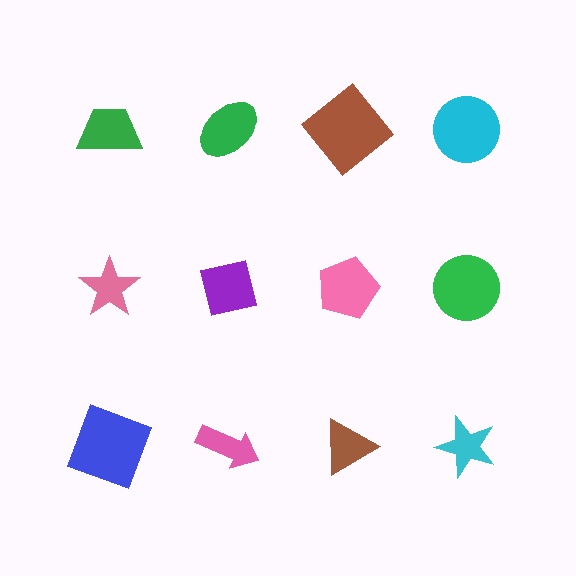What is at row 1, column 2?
A green ellipse.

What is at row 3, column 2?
A pink arrow.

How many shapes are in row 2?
4 shapes.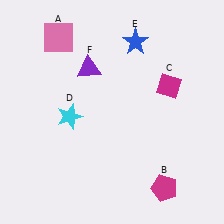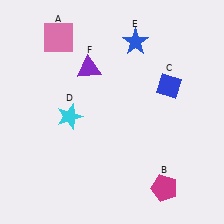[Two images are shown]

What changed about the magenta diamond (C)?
In Image 1, C is magenta. In Image 2, it changed to blue.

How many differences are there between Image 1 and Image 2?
There is 1 difference between the two images.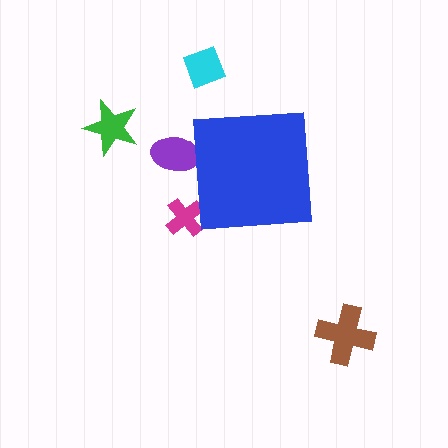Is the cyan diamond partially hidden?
No, the cyan diamond is fully visible.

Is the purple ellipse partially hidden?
Yes, the purple ellipse is partially hidden behind the blue square.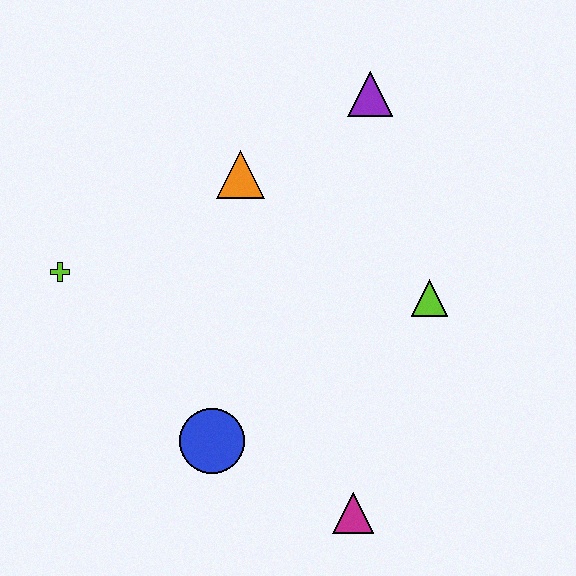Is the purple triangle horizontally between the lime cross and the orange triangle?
No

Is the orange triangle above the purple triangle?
No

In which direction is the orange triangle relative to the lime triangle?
The orange triangle is to the left of the lime triangle.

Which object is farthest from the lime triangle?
The lime cross is farthest from the lime triangle.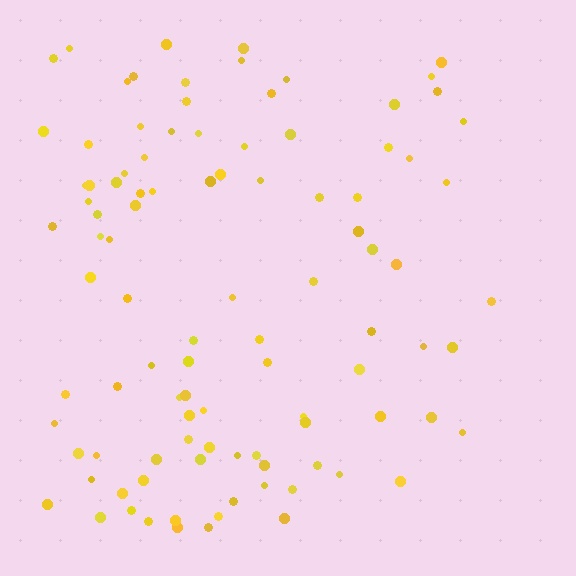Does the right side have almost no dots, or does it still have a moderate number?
Still a moderate number, just noticeably fewer than the left.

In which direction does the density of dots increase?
From right to left, with the left side densest.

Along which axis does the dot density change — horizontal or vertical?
Horizontal.